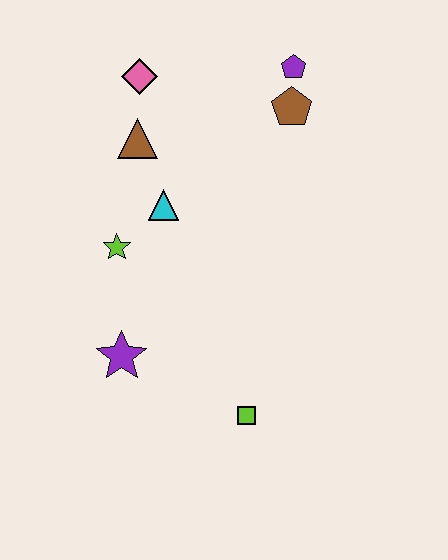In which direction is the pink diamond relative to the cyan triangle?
The pink diamond is above the cyan triangle.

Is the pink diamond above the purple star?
Yes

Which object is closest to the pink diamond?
The brown triangle is closest to the pink diamond.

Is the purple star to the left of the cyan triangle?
Yes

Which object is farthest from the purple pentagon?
The lime square is farthest from the purple pentagon.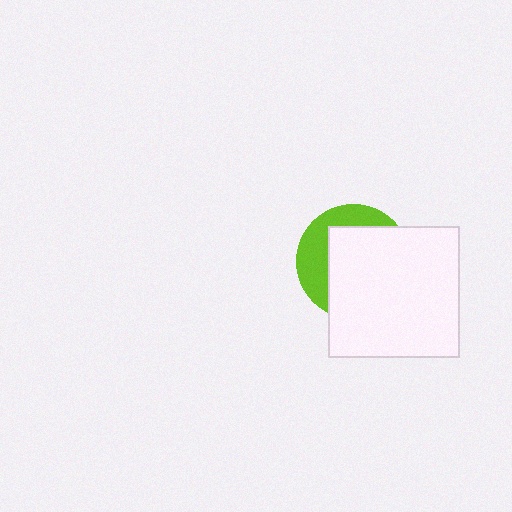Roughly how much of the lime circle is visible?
A small part of it is visible (roughly 33%).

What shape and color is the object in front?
The object in front is a white square.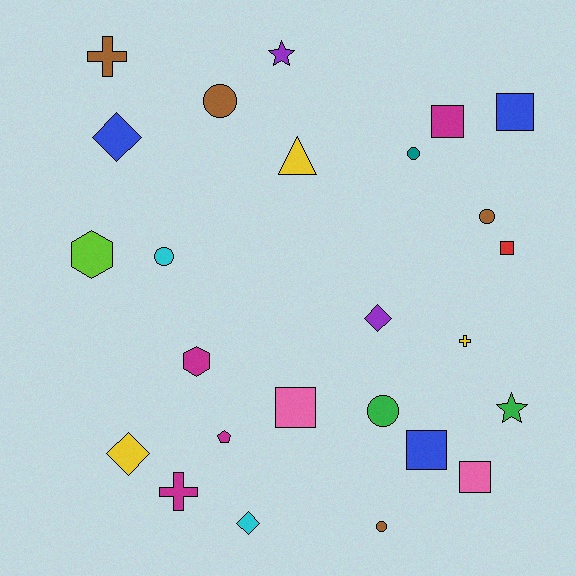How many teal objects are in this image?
There is 1 teal object.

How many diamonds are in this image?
There are 4 diamonds.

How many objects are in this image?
There are 25 objects.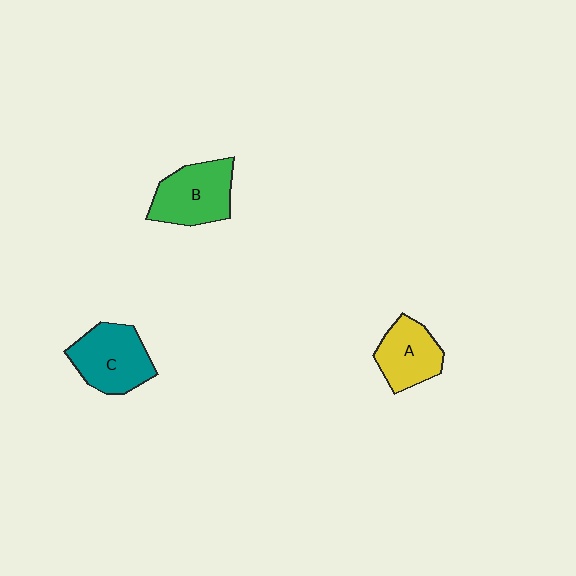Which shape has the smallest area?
Shape A (yellow).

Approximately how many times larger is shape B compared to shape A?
Approximately 1.2 times.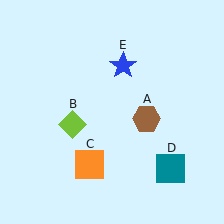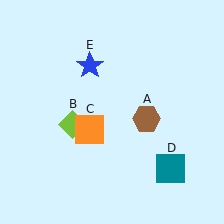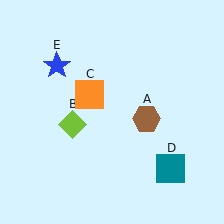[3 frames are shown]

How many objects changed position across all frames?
2 objects changed position: orange square (object C), blue star (object E).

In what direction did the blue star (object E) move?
The blue star (object E) moved left.